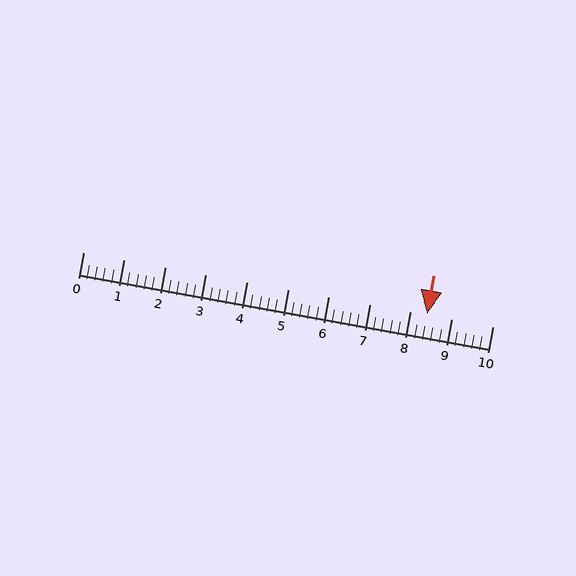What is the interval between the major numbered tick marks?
The major tick marks are spaced 1 units apart.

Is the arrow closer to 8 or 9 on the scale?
The arrow is closer to 8.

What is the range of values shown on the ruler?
The ruler shows values from 0 to 10.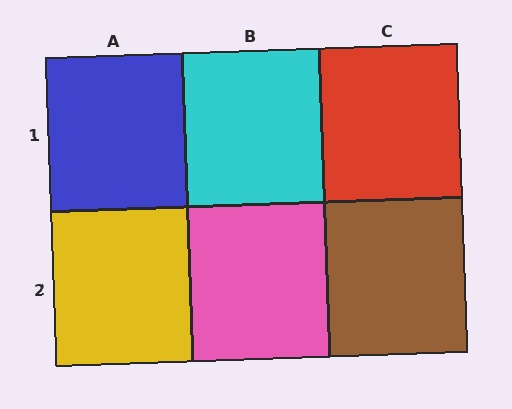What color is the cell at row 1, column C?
Red.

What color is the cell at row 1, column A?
Blue.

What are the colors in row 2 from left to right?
Yellow, pink, brown.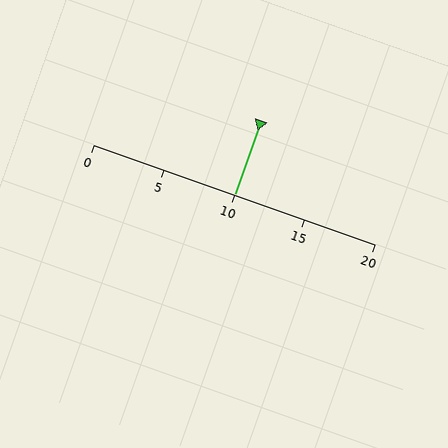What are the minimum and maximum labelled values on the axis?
The axis runs from 0 to 20.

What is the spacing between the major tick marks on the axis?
The major ticks are spaced 5 apart.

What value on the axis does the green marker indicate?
The marker indicates approximately 10.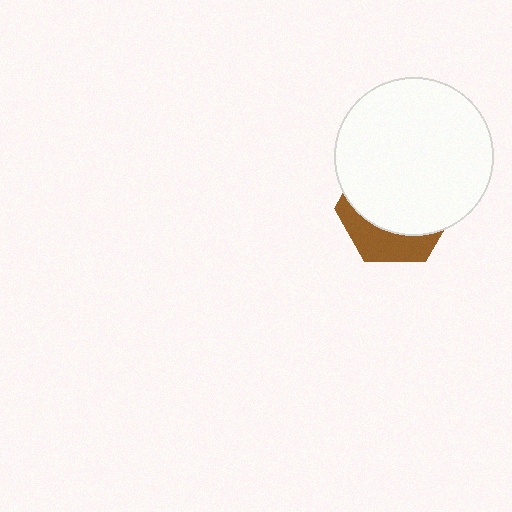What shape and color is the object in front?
The object in front is a white circle.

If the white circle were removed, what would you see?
You would see the complete brown hexagon.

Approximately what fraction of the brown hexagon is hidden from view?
Roughly 69% of the brown hexagon is hidden behind the white circle.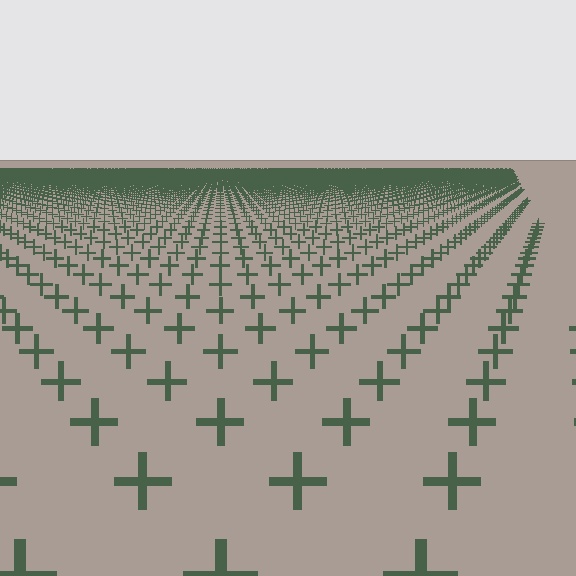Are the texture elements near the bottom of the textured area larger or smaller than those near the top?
Larger. Near the bottom, elements are closer to the viewer and appear at a bigger on-screen size.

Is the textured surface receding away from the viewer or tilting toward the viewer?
The surface is receding away from the viewer. Texture elements get smaller and denser toward the top.